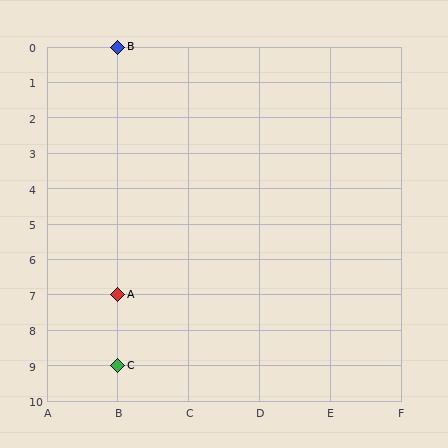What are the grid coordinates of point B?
Point B is at grid coordinates (B, 0).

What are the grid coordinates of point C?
Point C is at grid coordinates (B, 9).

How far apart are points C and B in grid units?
Points C and B are 9 rows apart.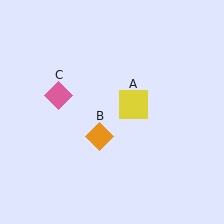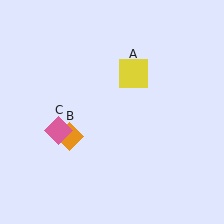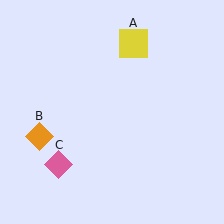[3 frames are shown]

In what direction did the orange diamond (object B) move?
The orange diamond (object B) moved left.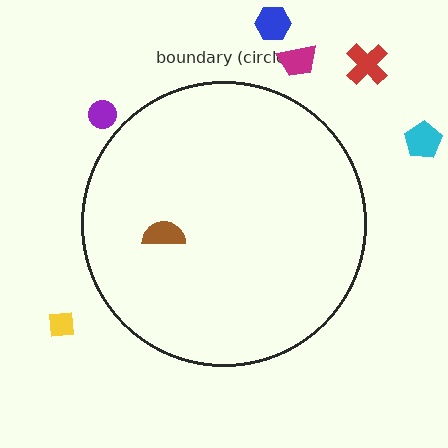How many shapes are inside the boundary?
1 inside, 6 outside.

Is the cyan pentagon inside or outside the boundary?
Outside.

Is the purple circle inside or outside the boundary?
Outside.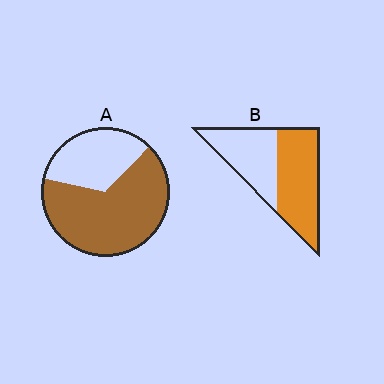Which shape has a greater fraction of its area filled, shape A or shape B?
Shape A.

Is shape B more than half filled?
Yes.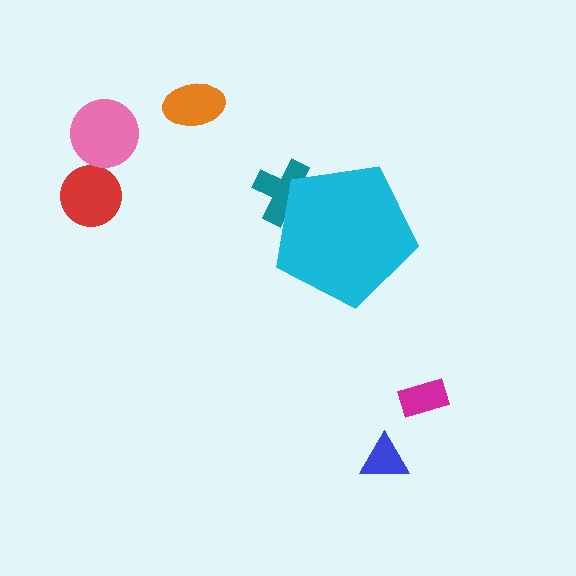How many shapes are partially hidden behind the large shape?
1 shape is partially hidden.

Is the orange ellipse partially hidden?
No, the orange ellipse is fully visible.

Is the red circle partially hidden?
No, the red circle is fully visible.